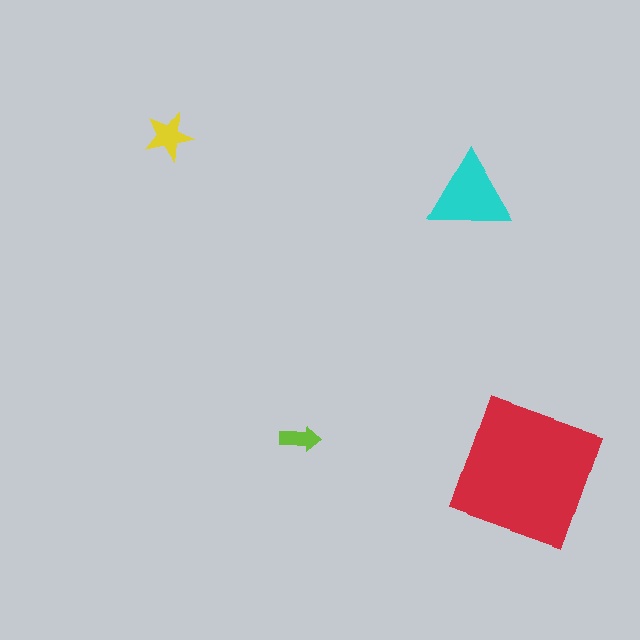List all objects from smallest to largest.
The lime arrow, the yellow star, the cyan triangle, the red square.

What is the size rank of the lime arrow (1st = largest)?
4th.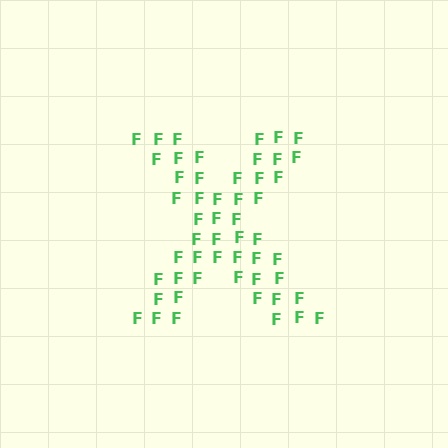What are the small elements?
The small elements are letter F's.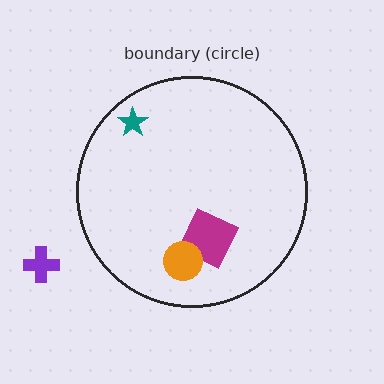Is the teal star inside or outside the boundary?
Inside.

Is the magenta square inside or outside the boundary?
Inside.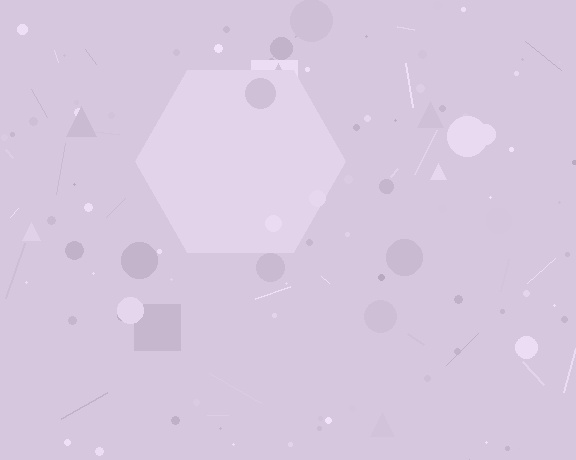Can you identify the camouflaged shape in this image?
The camouflaged shape is a hexagon.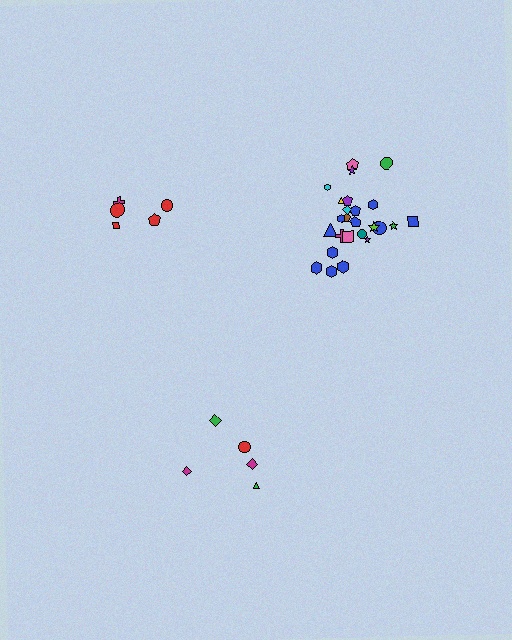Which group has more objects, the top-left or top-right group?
The top-right group.